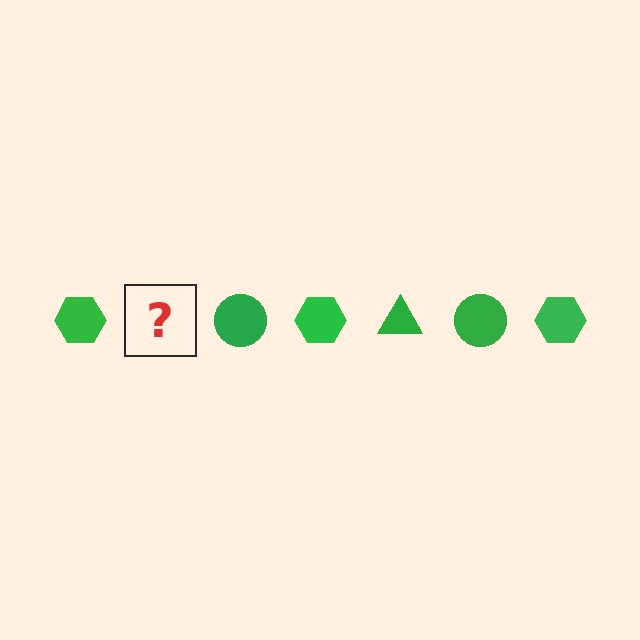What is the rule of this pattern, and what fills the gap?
The rule is that the pattern cycles through hexagon, triangle, circle shapes in green. The gap should be filled with a green triangle.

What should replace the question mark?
The question mark should be replaced with a green triangle.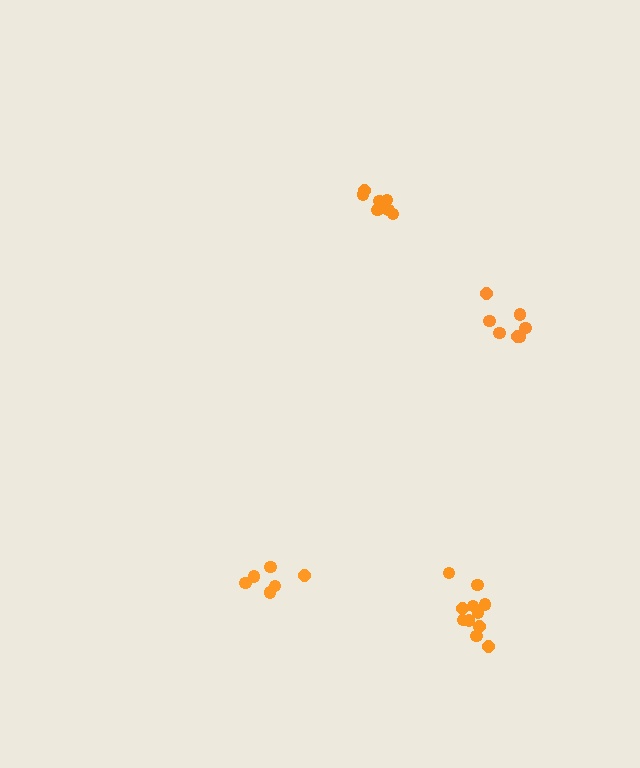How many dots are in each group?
Group 1: 6 dots, Group 2: 7 dots, Group 3: 11 dots, Group 4: 7 dots (31 total).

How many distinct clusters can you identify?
There are 4 distinct clusters.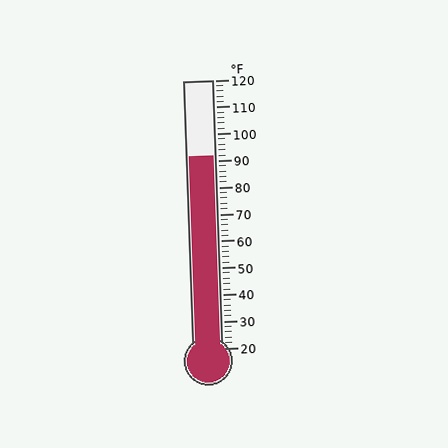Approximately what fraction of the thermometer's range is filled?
The thermometer is filled to approximately 70% of its range.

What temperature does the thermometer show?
The thermometer shows approximately 92°F.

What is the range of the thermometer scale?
The thermometer scale ranges from 20°F to 120°F.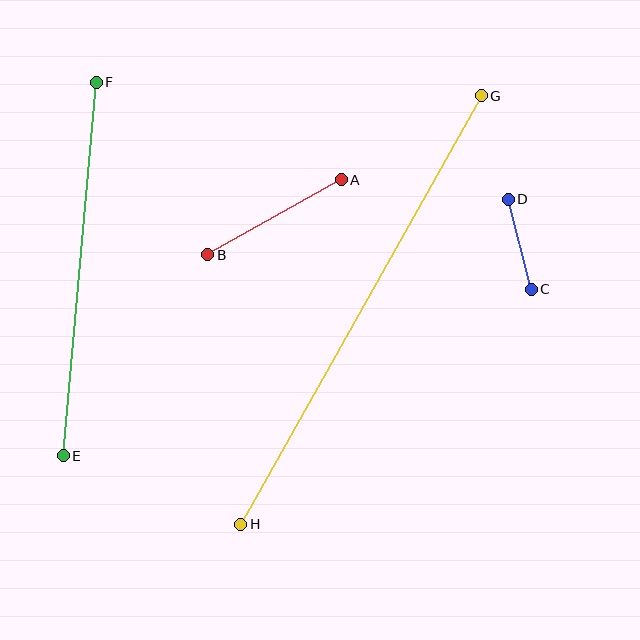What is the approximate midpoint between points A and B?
The midpoint is at approximately (274, 217) pixels.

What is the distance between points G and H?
The distance is approximately 492 pixels.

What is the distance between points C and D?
The distance is approximately 93 pixels.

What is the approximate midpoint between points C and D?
The midpoint is at approximately (520, 244) pixels.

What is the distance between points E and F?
The distance is approximately 375 pixels.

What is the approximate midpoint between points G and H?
The midpoint is at approximately (361, 310) pixels.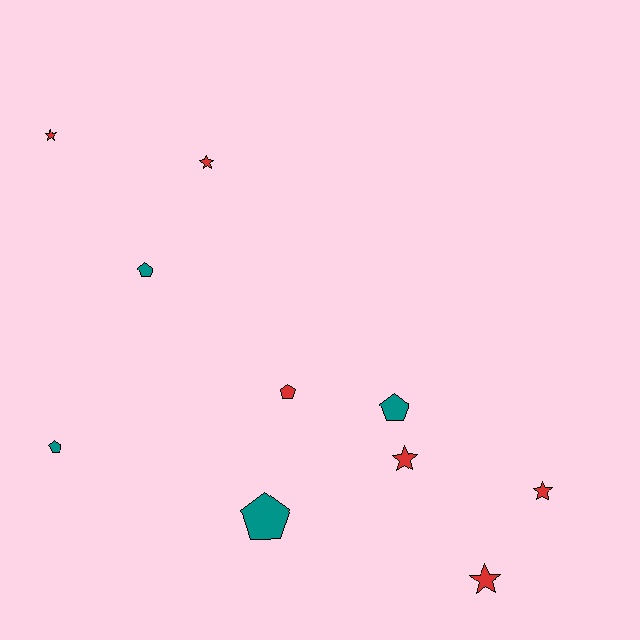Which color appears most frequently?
Red, with 6 objects.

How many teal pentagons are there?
There are 4 teal pentagons.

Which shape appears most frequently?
Pentagon, with 5 objects.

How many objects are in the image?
There are 10 objects.